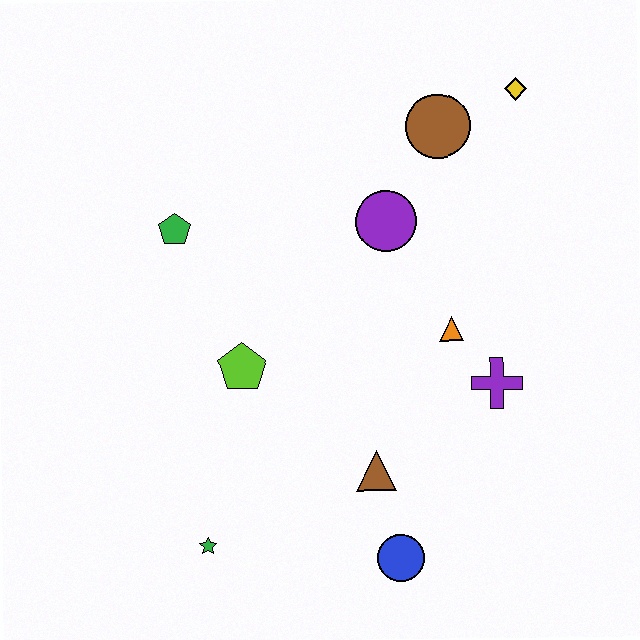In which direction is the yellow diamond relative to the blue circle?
The yellow diamond is above the blue circle.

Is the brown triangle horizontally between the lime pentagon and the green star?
No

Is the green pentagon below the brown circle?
Yes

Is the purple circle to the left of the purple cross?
Yes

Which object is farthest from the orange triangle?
The green star is farthest from the orange triangle.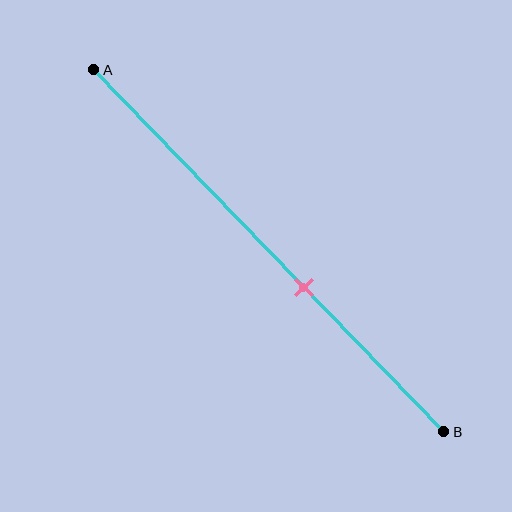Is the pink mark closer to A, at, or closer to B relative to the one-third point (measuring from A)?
The pink mark is closer to point B than the one-third point of segment AB.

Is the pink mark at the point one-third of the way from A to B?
No, the mark is at about 60% from A, not at the 33% one-third point.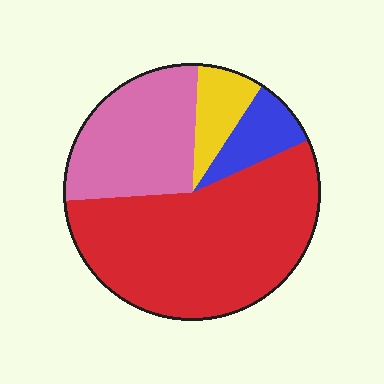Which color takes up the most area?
Red, at roughly 55%.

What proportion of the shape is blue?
Blue covers about 10% of the shape.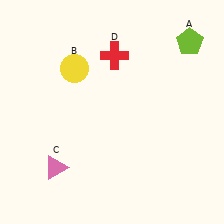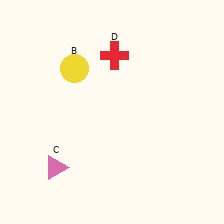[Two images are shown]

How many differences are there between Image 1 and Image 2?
There is 1 difference between the two images.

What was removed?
The lime pentagon (A) was removed in Image 2.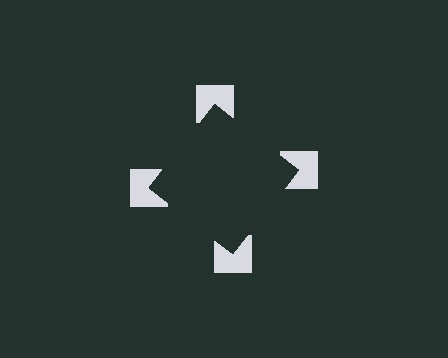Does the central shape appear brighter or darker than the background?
It typically appears slightly darker than the background, even though no actual brightness change is drawn.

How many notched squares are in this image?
There are 4 — one at each vertex of the illusory square.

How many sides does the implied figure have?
4 sides.